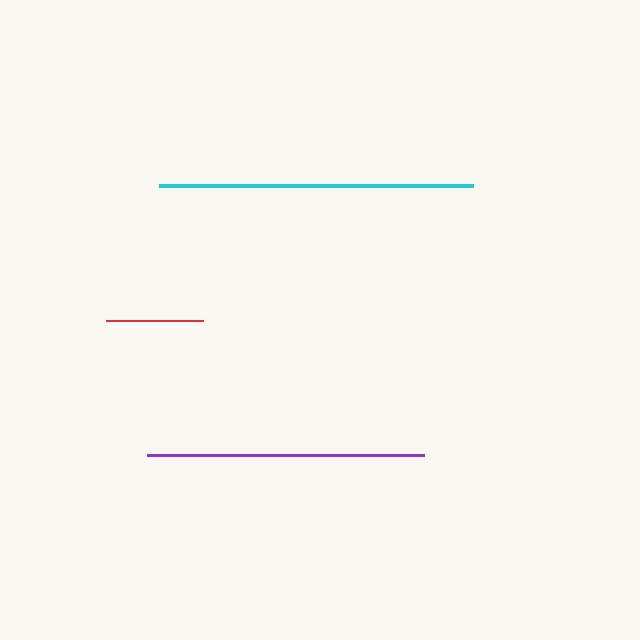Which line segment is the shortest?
The red line is the shortest at approximately 97 pixels.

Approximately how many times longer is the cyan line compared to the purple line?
The cyan line is approximately 1.1 times the length of the purple line.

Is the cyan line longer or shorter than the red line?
The cyan line is longer than the red line.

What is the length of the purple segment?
The purple segment is approximately 277 pixels long.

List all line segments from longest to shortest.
From longest to shortest: cyan, purple, red.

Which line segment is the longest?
The cyan line is the longest at approximately 314 pixels.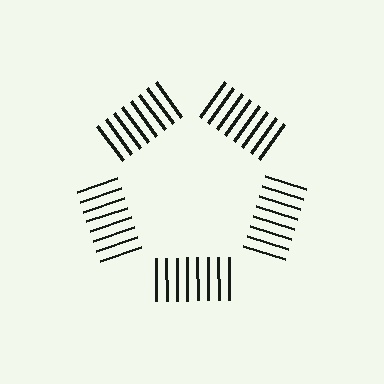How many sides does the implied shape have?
5 sides — the line-ends trace a pentagon.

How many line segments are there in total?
40 — 8 along each of the 5 edges.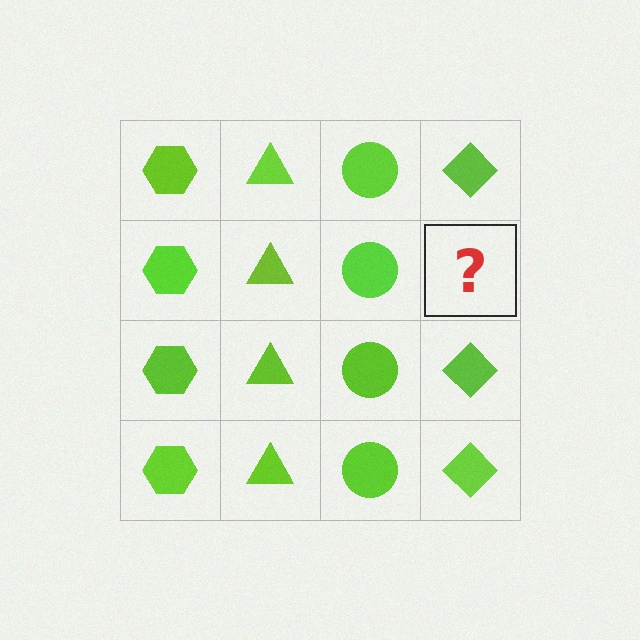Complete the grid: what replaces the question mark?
The question mark should be replaced with a lime diamond.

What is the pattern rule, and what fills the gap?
The rule is that each column has a consistent shape. The gap should be filled with a lime diamond.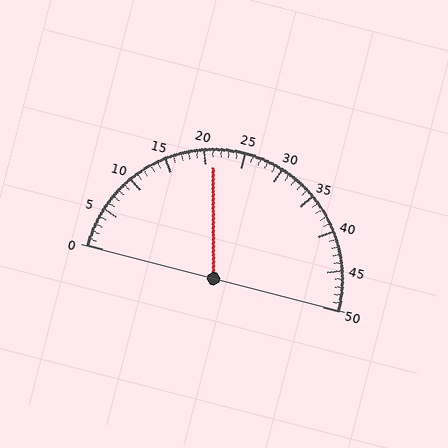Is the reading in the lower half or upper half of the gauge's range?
The reading is in the lower half of the range (0 to 50).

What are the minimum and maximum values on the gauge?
The gauge ranges from 0 to 50.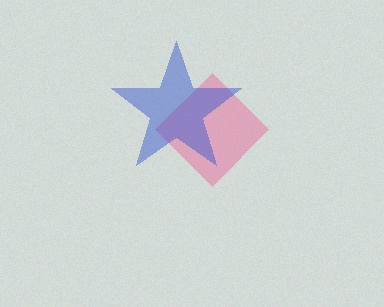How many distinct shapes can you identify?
There are 2 distinct shapes: a pink diamond, a blue star.